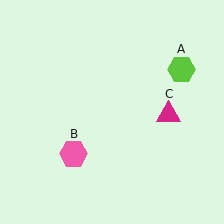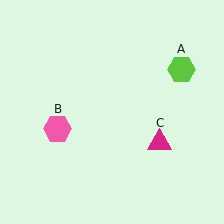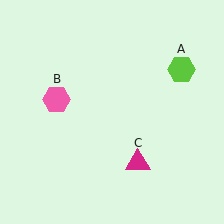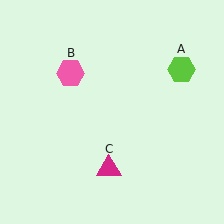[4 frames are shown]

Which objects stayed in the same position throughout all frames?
Lime hexagon (object A) remained stationary.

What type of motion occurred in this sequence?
The pink hexagon (object B), magenta triangle (object C) rotated clockwise around the center of the scene.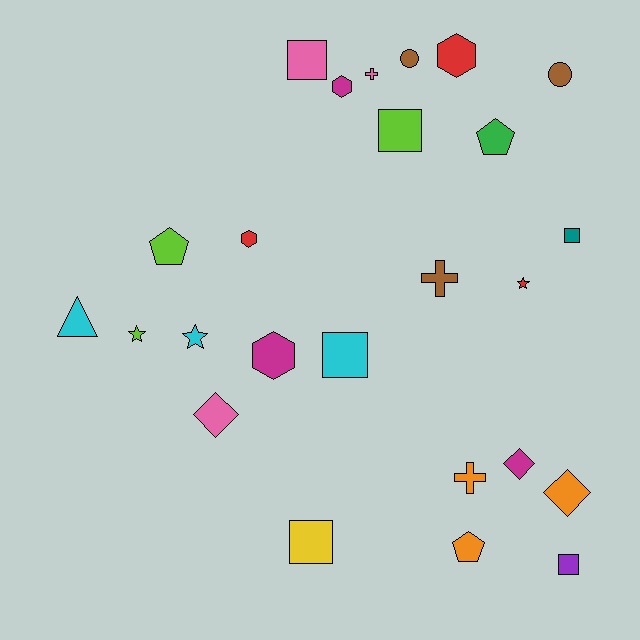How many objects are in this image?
There are 25 objects.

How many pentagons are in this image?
There are 3 pentagons.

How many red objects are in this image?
There are 3 red objects.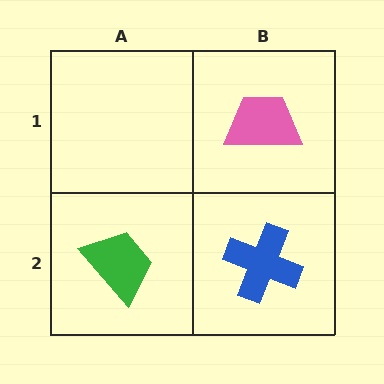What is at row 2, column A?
A green trapezoid.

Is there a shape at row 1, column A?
No, that cell is empty.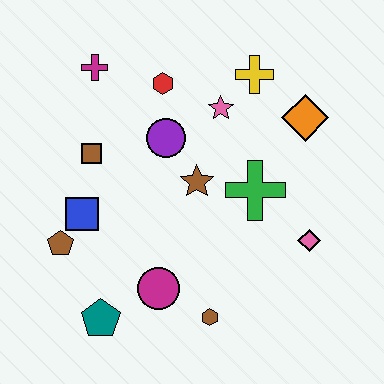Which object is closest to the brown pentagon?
The blue square is closest to the brown pentagon.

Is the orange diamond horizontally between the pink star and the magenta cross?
No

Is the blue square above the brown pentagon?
Yes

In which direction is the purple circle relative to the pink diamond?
The purple circle is to the left of the pink diamond.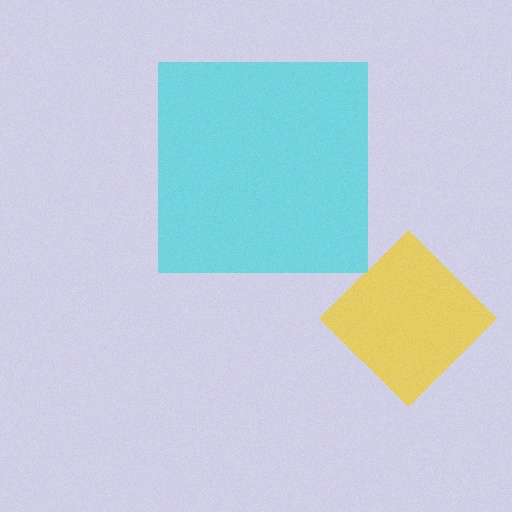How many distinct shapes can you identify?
There are 2 distinct shapes: a cyan square, a yellow diamond.